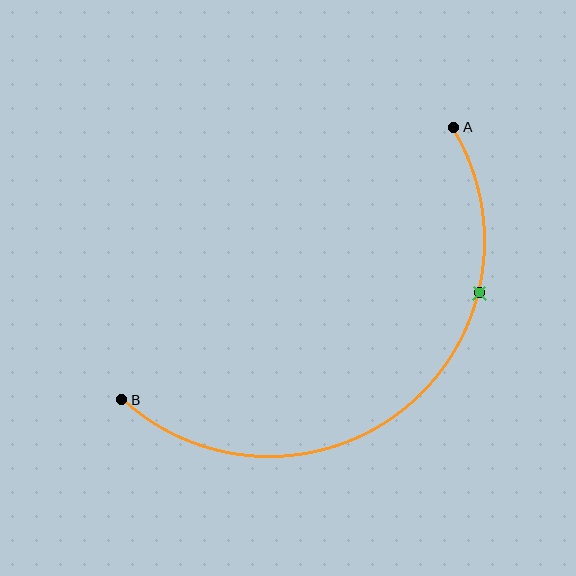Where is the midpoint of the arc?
The arc midpoint is the point on the curve farthest from the straight line joining A and B. It sits below and to the right of that line.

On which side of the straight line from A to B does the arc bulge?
The arc bulges below and to the right of the straight line connecting A and B.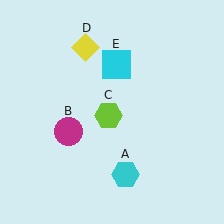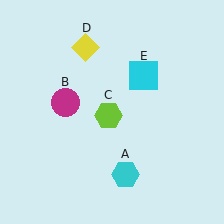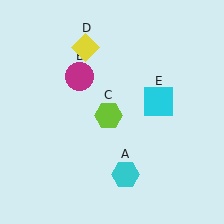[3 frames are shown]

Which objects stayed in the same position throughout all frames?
Cyan hexagon (object A) and lime hexagon (object C) and yellow diamond (object D) remained stationary.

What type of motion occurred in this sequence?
The magenta circle (object B), cyan square (object E) rotated clockwise around the center of the scene.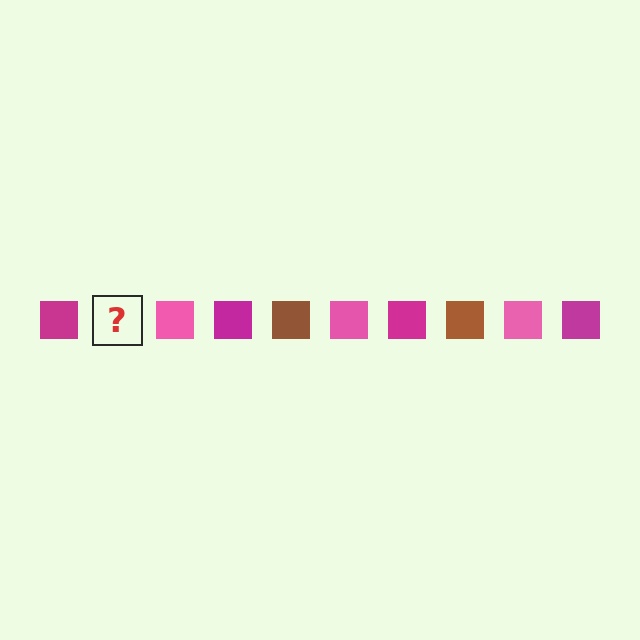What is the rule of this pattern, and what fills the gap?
The rule is that the pattern cycles through magenta, brown, pink squares. The gap should be filled with a brown square.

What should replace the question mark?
The question mark should be replaced with a brown square.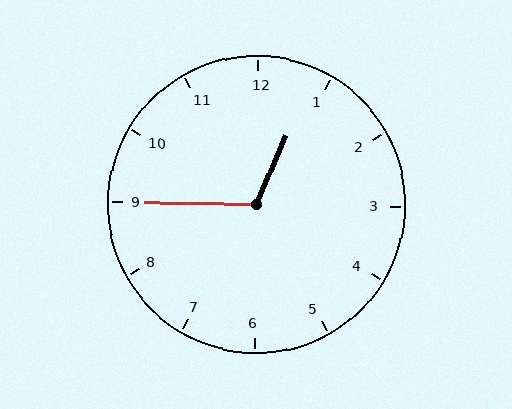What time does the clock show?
12:45.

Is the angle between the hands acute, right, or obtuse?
It is obtuse.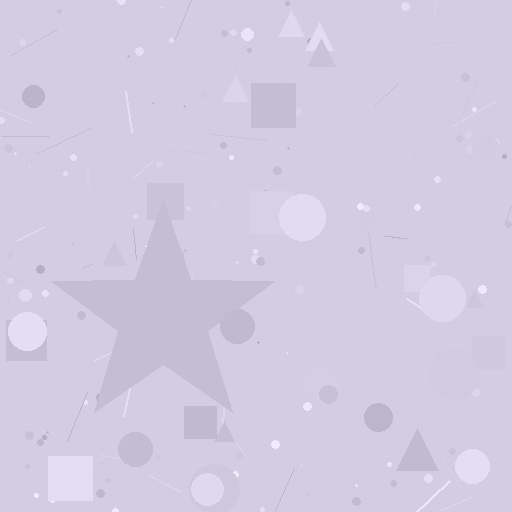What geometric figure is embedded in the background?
A star is embedded in the background.